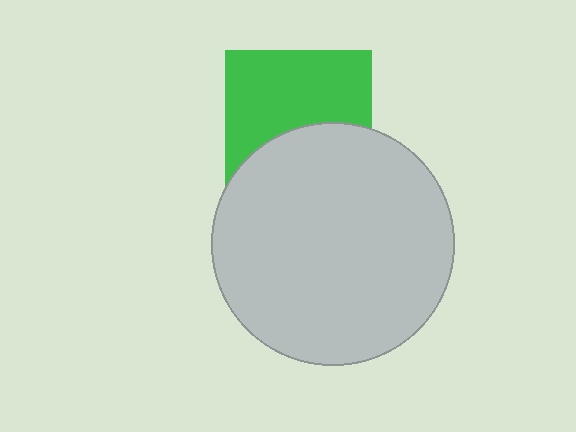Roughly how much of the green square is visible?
About half of it is visible (roughly 59%).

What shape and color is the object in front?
The object in front is a light gray circle.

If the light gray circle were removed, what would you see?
You would see the complete green square.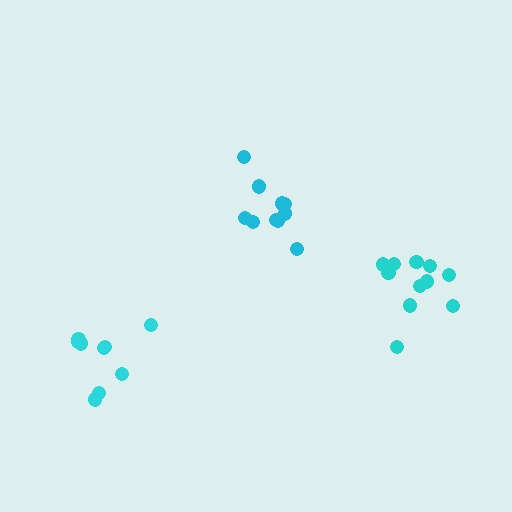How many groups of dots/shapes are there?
There are 3 groups.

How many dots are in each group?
Group 1: 11 dots, Group 2: 10 dots, Group 3: 9 dots (30 total).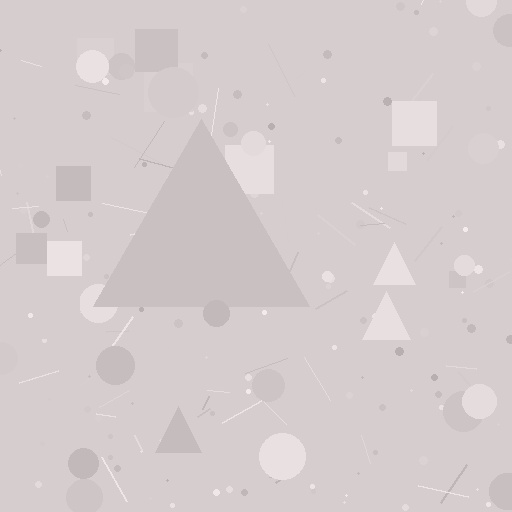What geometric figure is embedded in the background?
A triangle is embedded in the background.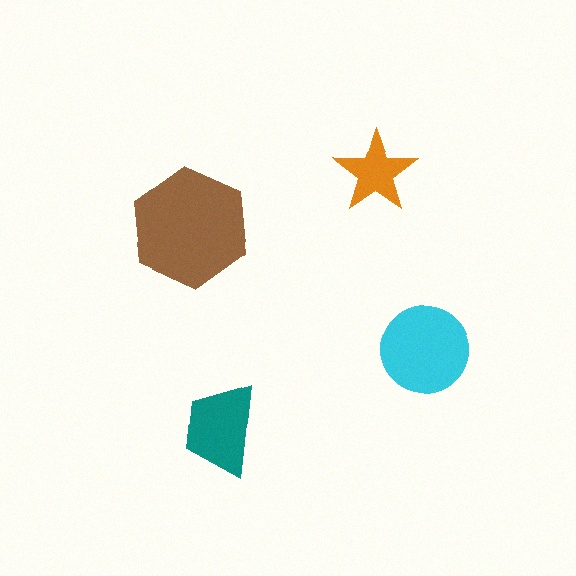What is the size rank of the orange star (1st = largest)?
4th.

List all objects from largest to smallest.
The brown hexagon, the cyan circle, the teal trapezoid, the orange star.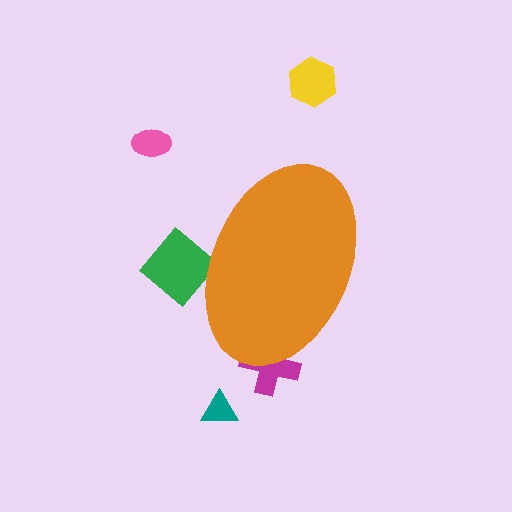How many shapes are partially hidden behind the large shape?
2 shapes are partially hidden.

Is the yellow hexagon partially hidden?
No, the yellow hexagon is fully visible.